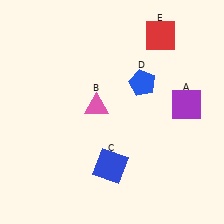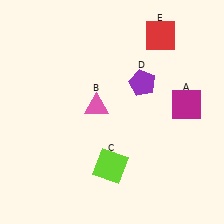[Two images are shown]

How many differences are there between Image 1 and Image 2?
There are 3 differences between the two images.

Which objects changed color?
A changed from purple to magenta. C changed from blue to lime. D changed from blue to purple.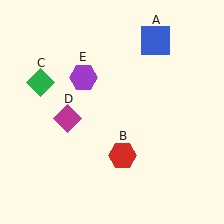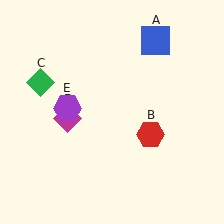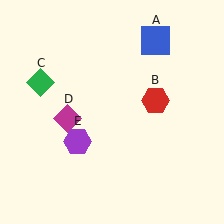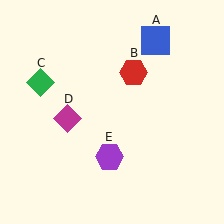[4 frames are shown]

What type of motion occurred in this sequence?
The red hexagon (object B), purple hexagon (object E) rotated counterclockwise around the center of the scene.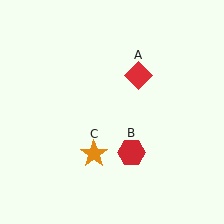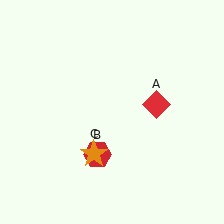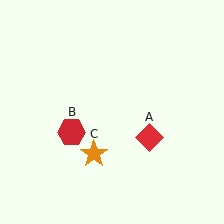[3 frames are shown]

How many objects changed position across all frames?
2 objects changed position: red diamond (object A), red hexagon (object B).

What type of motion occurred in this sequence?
The red diamond (object A), red hexagon (object B) rotated clockwise around the center of the scene.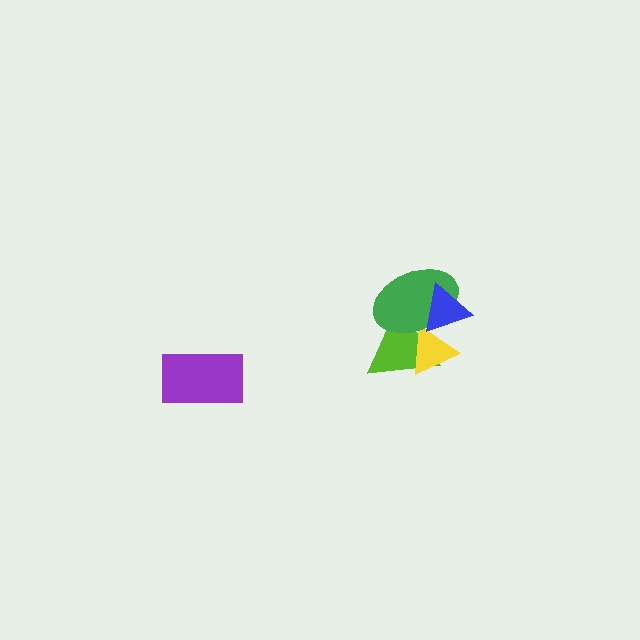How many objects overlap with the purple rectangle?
0 objects overlap with the purple rectangle.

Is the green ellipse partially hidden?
Yes, it is partially covered by another shape.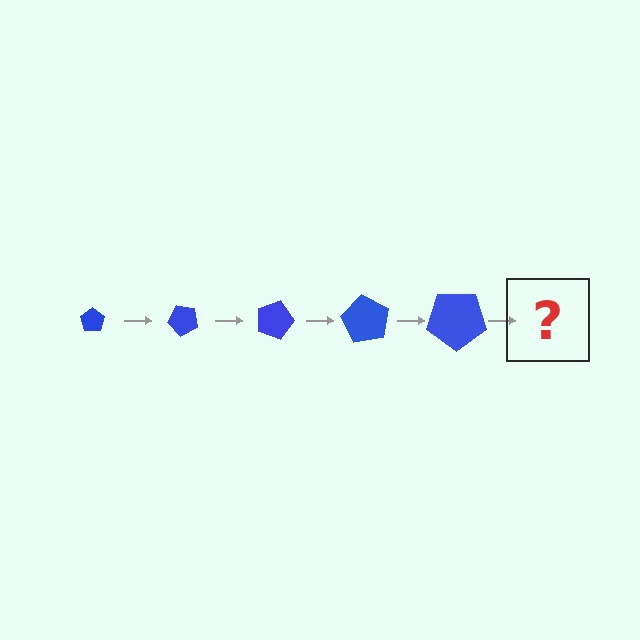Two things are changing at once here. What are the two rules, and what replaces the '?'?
The two rules are that the pentagon grows larger each step and it rotates 45 degrees each step. The '?' should be a pentagon, larger than the previous one and rotated 225 degrees from the start.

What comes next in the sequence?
The next element should be a pentagon, larger than the previous one and rotated 225 degrees from the start.